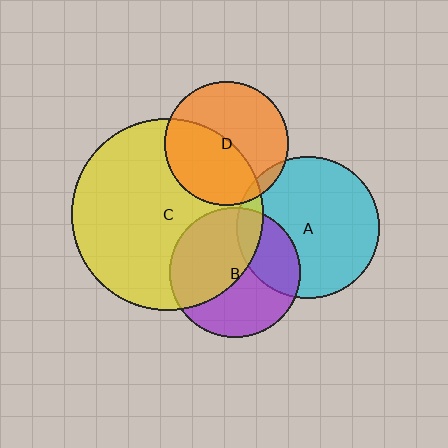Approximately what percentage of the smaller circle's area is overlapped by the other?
Approximately 45%.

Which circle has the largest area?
Circle C (yellow).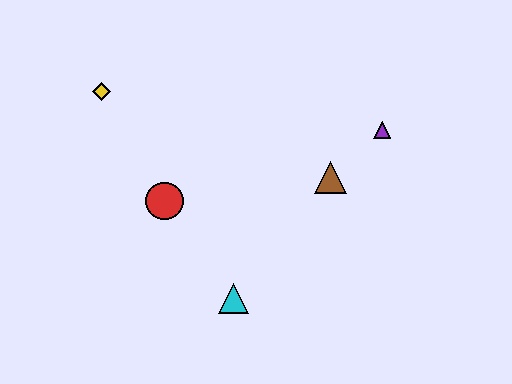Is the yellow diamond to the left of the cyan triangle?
Yes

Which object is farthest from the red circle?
The purple triangle is farthest from the red circle.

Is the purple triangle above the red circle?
Yes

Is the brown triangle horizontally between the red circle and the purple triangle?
Yes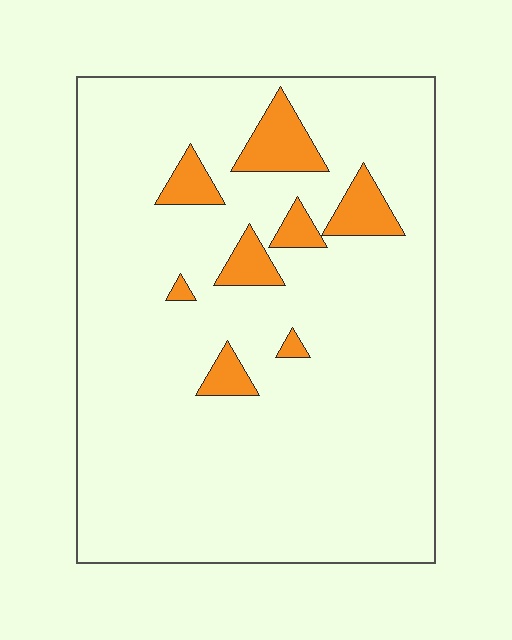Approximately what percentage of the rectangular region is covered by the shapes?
Approximately 10%.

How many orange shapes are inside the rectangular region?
8.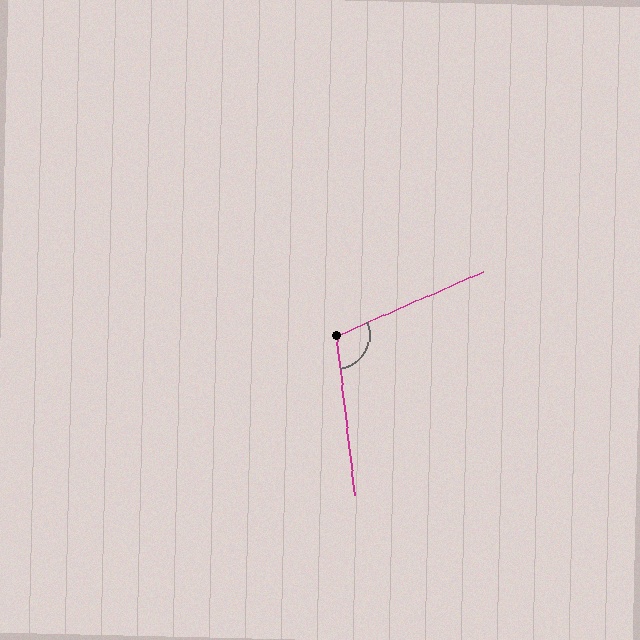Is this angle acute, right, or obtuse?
It is obtuse.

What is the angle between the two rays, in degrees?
Approximately 107 degrees.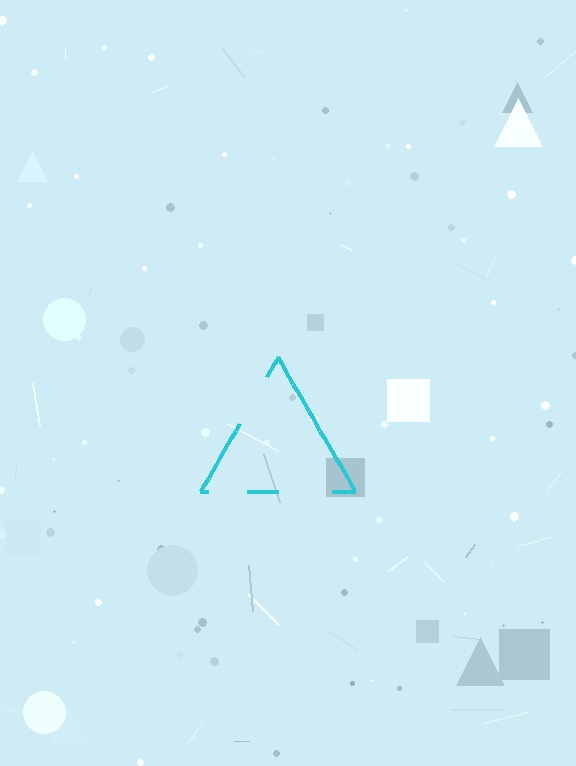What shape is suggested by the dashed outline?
The dashed outline suggests a triangle.